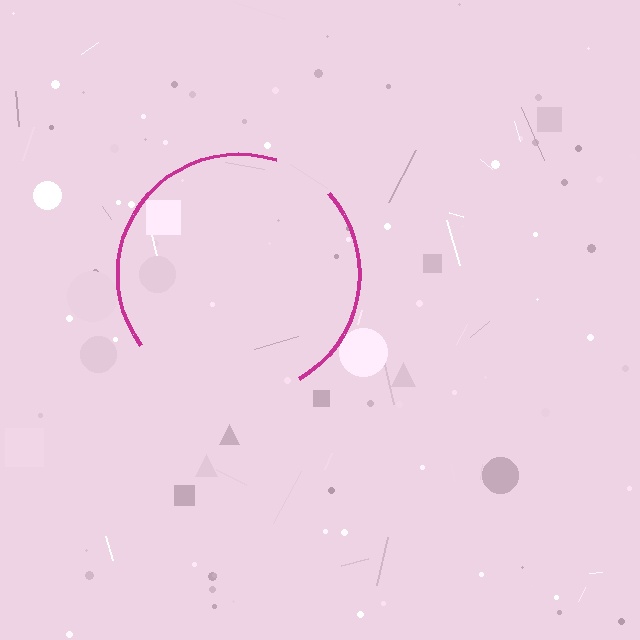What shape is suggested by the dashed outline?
The dashed outline suggests a circle.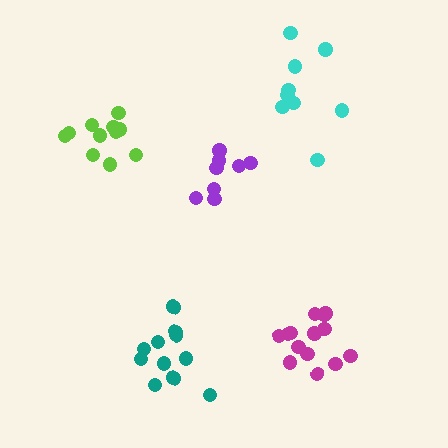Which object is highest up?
The cyan cluster is topmost.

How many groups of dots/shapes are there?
There are 5 groups.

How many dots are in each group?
Group 1: 11 dots, Group 2: 11 dots, Group 3: 8 dots, Group 4: 9 dots, Group 5: 14 dots (53 total).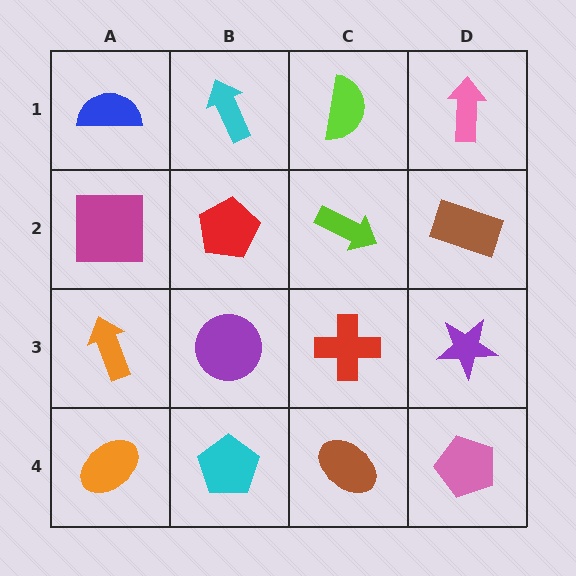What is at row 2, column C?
A lime arrow.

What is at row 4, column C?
A brown ellipse.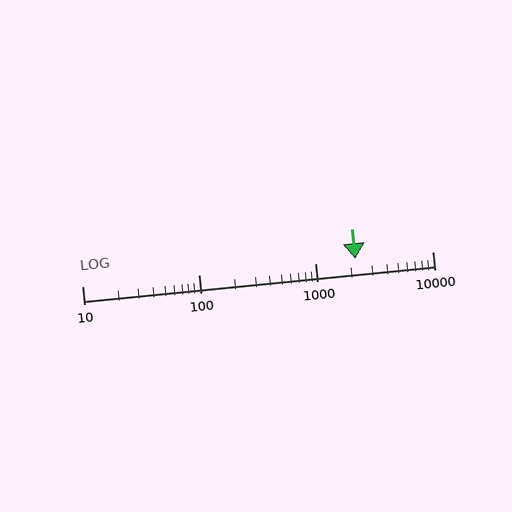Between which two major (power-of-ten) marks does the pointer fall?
The pointer is between 1000 and 10000.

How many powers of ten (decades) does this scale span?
The scale spans 3 decades, from 10 to 10000.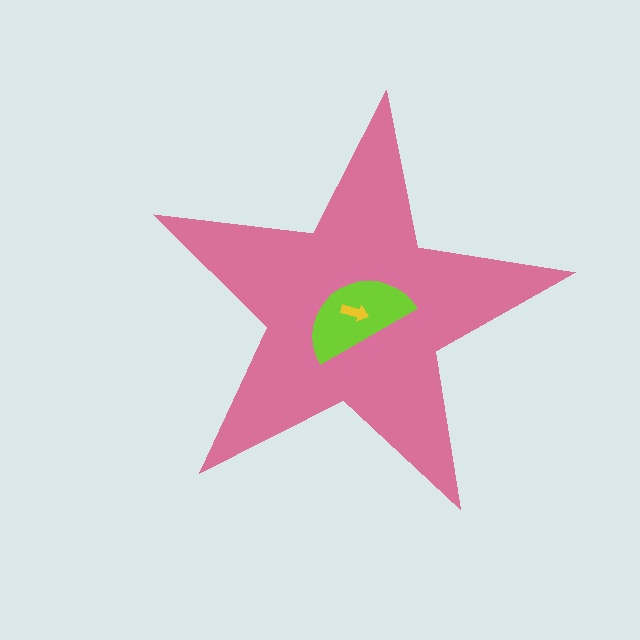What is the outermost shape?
The pink star.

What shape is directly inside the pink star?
The lime semicircle.